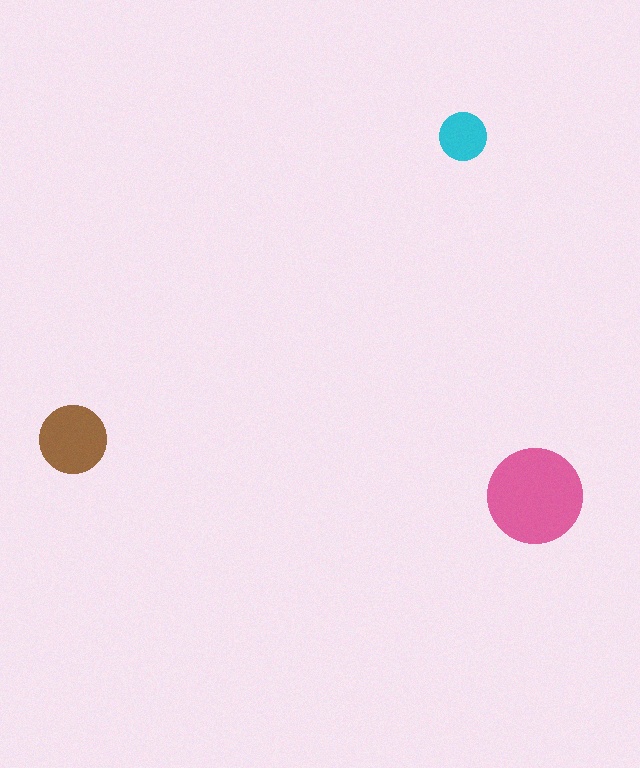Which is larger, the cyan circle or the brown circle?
The brown one.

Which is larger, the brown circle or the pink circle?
The pink one.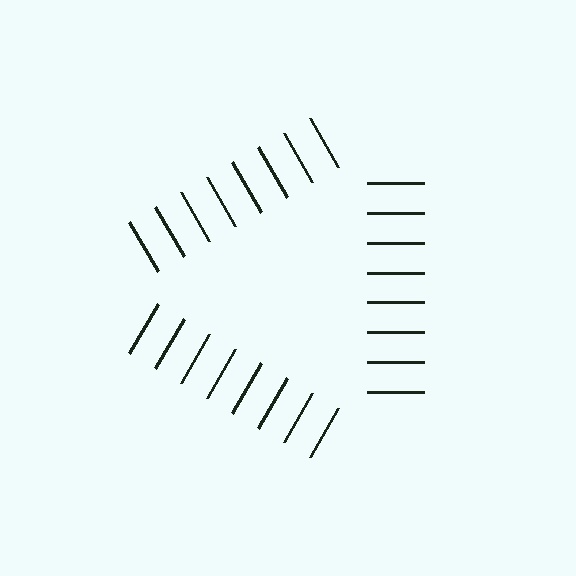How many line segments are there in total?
24 — 8 along each of the 3 edges.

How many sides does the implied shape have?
3 sides — the line-ends trace a triangle.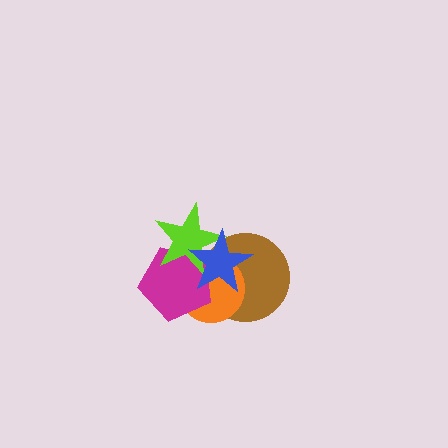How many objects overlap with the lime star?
4 objects overlap with the lime star.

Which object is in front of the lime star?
The blue star is in front of the lime star.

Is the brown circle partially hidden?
Yes, it is partially covered by another shape.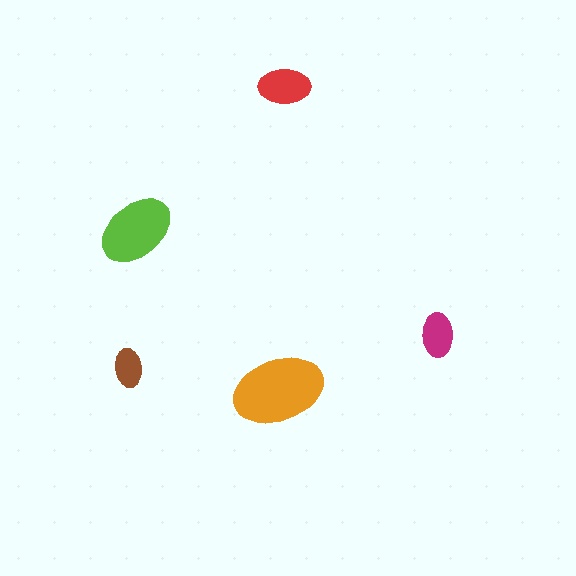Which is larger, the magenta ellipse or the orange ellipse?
The orange one.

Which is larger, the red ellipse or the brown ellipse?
The red one.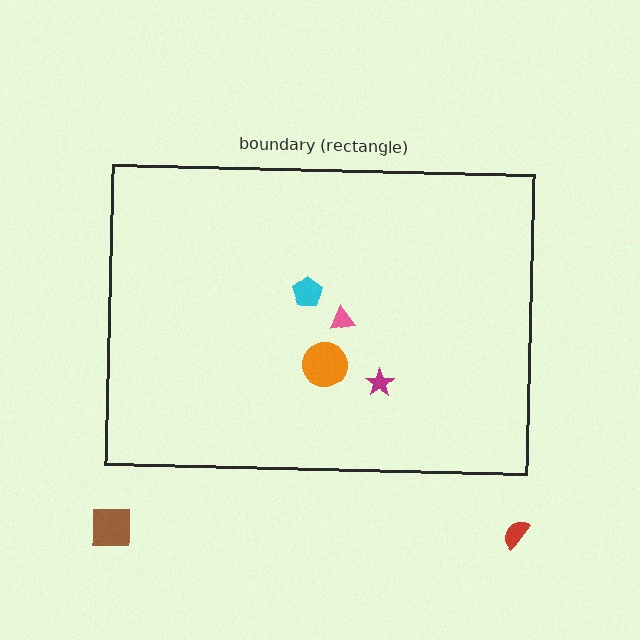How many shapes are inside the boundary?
4 inside, 2 outside.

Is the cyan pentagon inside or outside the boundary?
Inside.